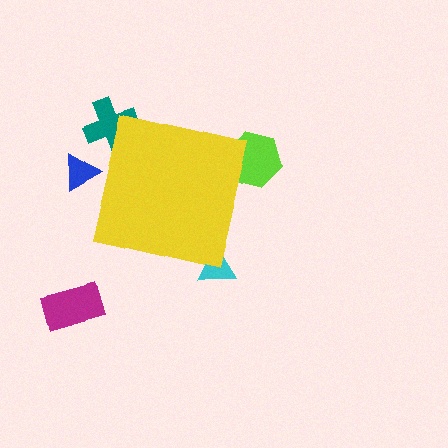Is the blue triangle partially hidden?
Yes, the blue triangle is partially hidden behind the yellow square.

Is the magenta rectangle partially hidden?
No, the magenta rectangle is fully visible.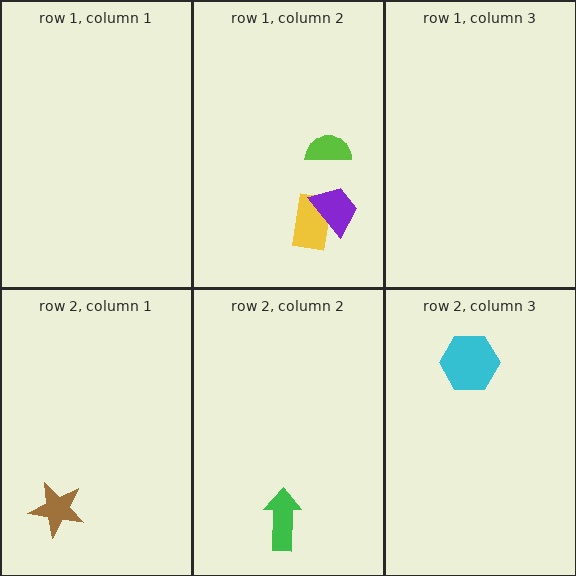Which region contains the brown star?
The row 2, column 1 region.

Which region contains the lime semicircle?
The row 1, column 2 region.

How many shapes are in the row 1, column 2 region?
3.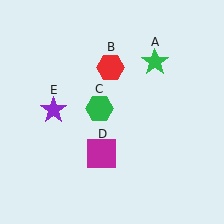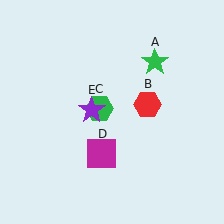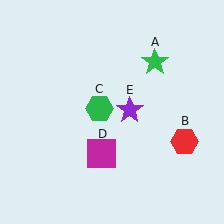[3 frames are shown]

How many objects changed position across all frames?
2 objects changed position: red hexagon (object B), purple star (object E).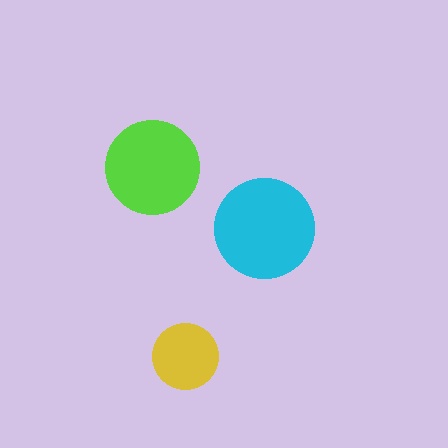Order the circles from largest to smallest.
the cyan one, the lime one, the yellow one.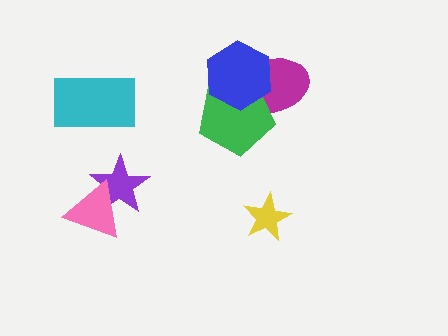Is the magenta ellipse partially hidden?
Yes, it is partially covered by another shape.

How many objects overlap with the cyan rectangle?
0 objects overlap with the cyan rectangle.